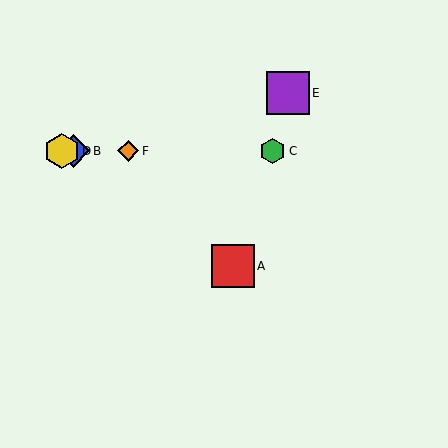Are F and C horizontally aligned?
Yes, both are at y≈151.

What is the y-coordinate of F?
Object F is at y≈151.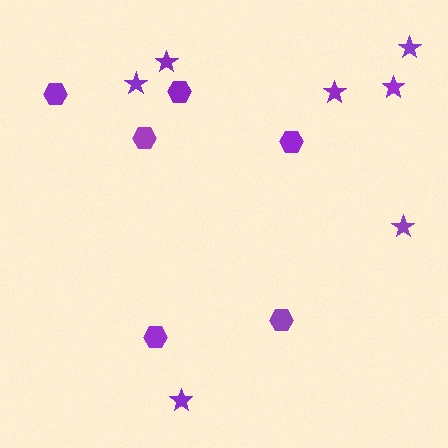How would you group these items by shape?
There are 2 groups: one group of stars (7) and one group of hexagons (6).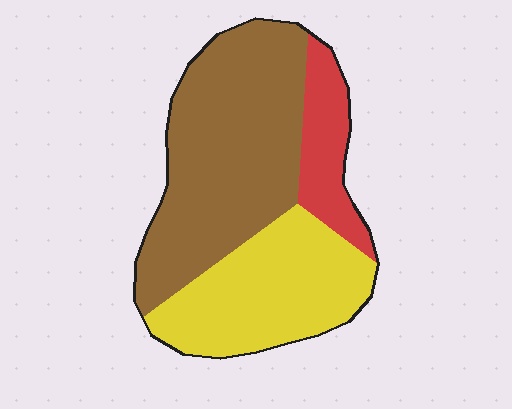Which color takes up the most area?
Brown, at roughly 50%.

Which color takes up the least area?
Red, at roughly 15%.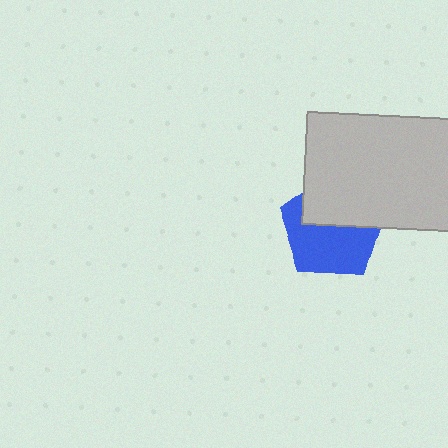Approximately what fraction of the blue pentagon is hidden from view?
Roughly 44% of the blue pentagon is hidden behind the light gray rectangle.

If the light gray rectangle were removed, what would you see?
You would see the complete blue pentagon.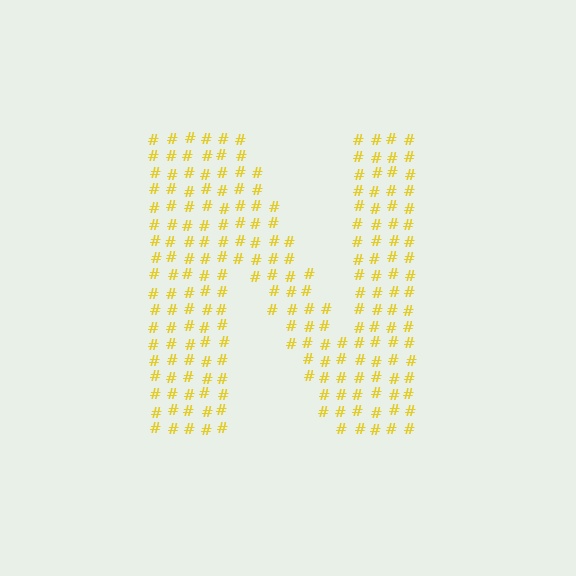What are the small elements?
The small elements are hash symbols.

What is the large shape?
The large shape is the letter N.